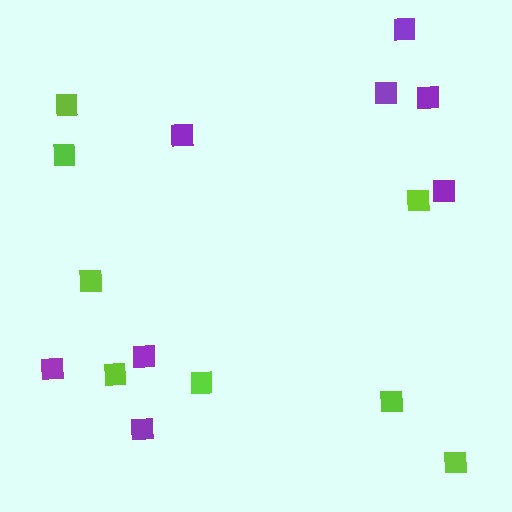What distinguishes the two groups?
There are 2 groups: one group of purple squares (8) and one group of lime squares (8).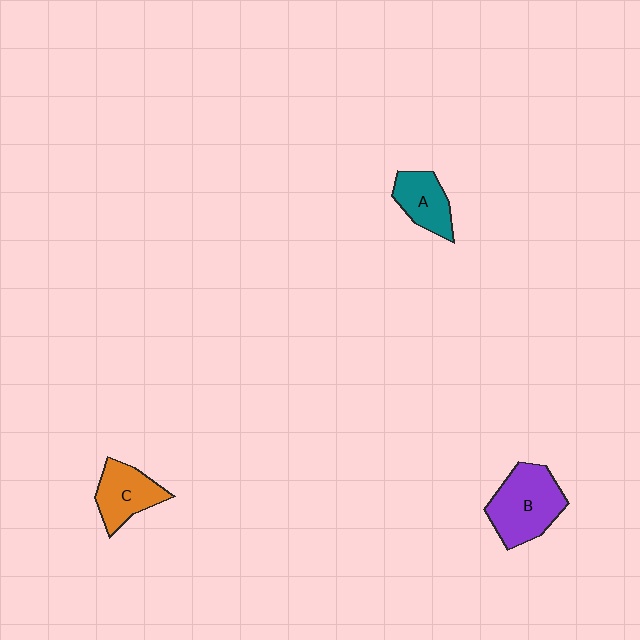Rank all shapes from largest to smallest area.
From largest to smallest: B (purple), C (orange), A (teal).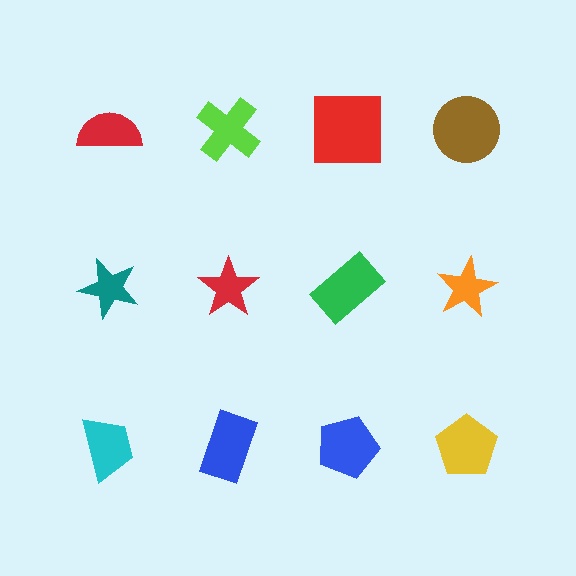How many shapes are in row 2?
4 shapes.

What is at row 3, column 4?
A yellow pentagon.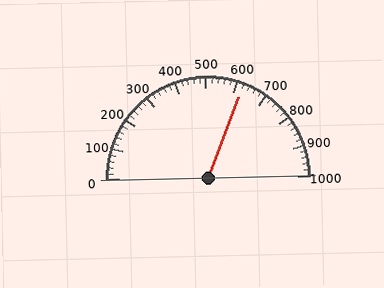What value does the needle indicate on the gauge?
The needle indicates approximately 620.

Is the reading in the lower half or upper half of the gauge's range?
The reading is in the upper half of the range (0 to 1000).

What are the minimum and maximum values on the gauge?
The gauge ranges from 0 to 1000.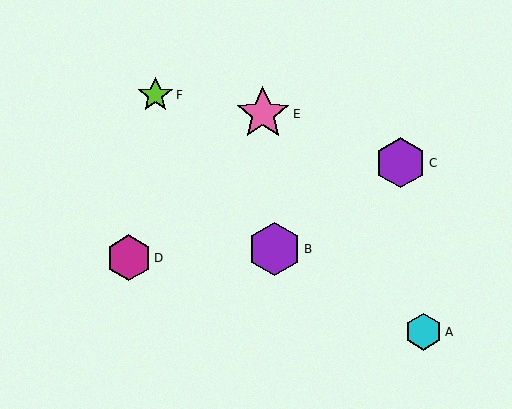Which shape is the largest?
The pink star (labeled E) is the largest.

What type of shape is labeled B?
Shape B is a purple hexagon.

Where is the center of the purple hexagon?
The center of the purple hexagon is at (401, 163).